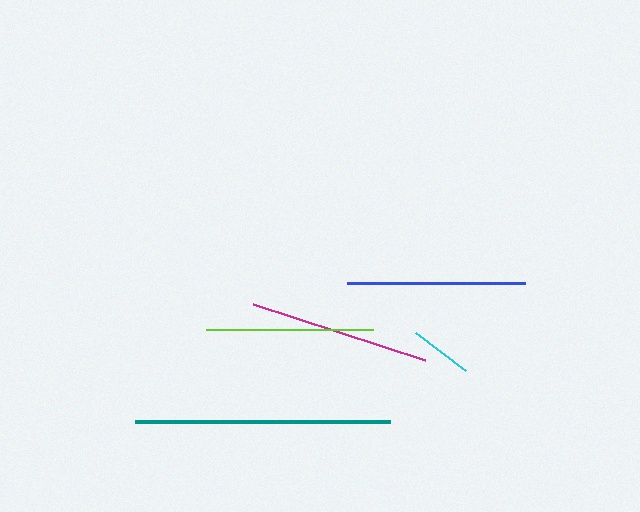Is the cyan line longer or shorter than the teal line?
The teal line is longer than the cyan line.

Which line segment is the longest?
The teal line is the longest at approximately 255 pixels.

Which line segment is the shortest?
The cyan line is the shortest at approximately 63 pixels.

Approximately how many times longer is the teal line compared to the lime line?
The teal line is approximately 1.5 times the length of the lime line.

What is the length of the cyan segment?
The cyan segment is approximately 63 pixels long.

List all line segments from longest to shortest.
From longest to shortest: teal, magenta, blue, lime, cyan.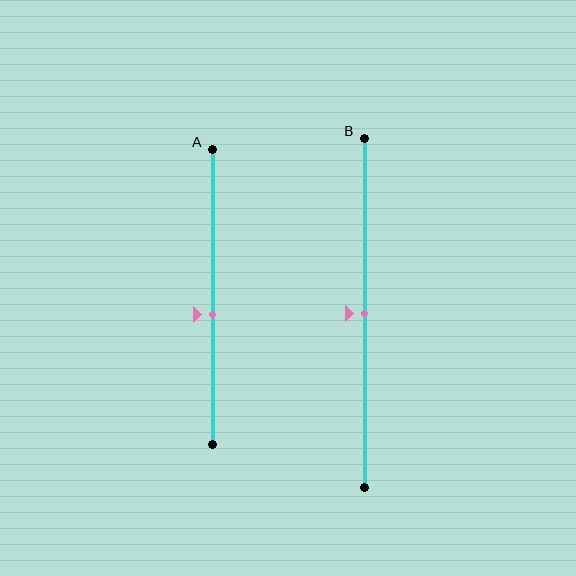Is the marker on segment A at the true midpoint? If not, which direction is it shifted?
No, the marker on segment A is shifted downward by about 6% of the segment length.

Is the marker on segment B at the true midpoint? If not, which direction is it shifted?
Yes, the marker on segment B is at the true midpoint.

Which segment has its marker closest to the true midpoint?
Segment B has its marker closest to the true midpoint.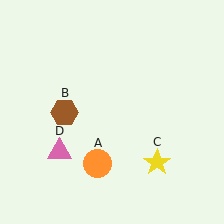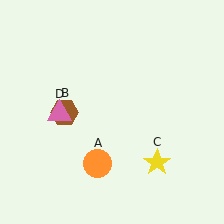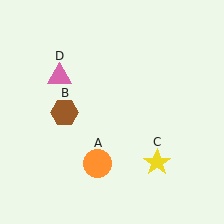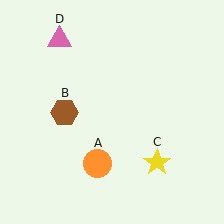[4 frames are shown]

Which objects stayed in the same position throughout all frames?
Orange circle (object A) and brown hexagon (object B) and yellow star (object C) remained stationary.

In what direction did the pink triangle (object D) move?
The pink triangle (object D) moved up.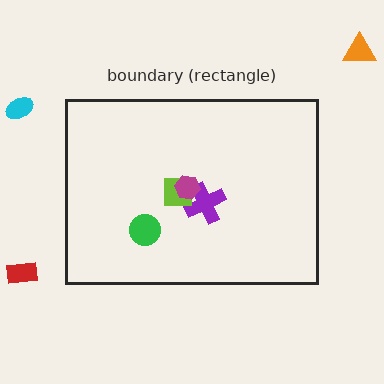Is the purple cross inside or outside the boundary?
Inside.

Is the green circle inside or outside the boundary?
Inside.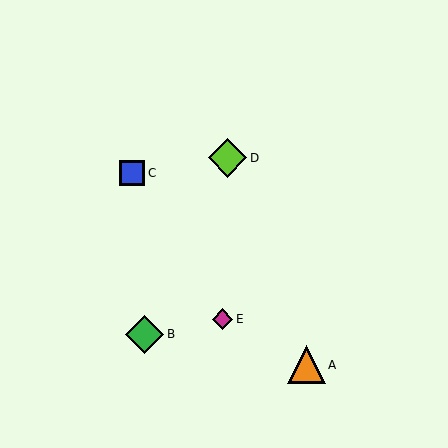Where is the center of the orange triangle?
The center of the orange triangle is at (307, 365).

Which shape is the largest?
The lime diamond (labeled D) is the largest.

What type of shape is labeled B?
Shape B is a green diamond.